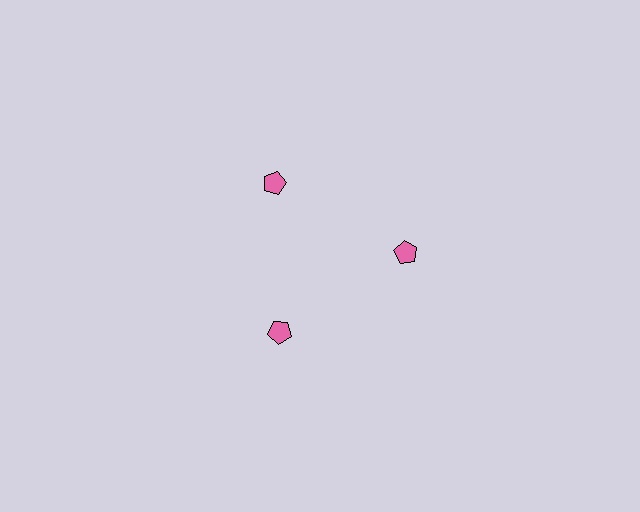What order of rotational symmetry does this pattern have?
This pattern has 3-fold rotational symmetry.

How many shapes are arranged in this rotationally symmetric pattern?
There are 3 shapes, arranged in 3 groups of 1.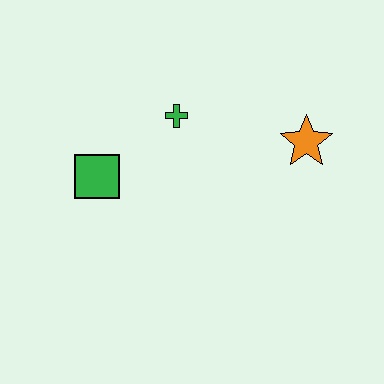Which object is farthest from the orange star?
The green square is farthest from the orange star.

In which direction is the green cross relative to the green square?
The green cross is to the right of the green square.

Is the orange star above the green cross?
No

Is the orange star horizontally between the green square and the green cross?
No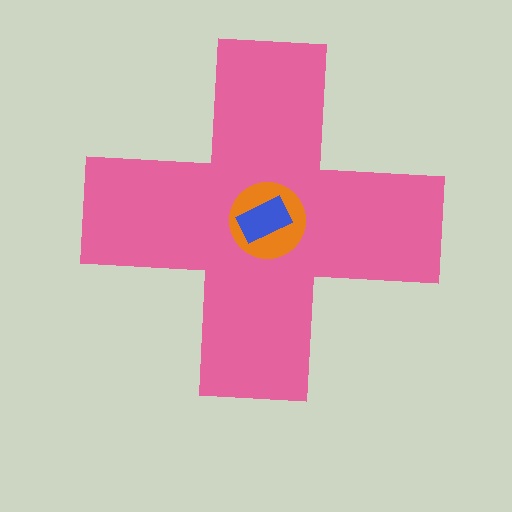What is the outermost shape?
The pink cross.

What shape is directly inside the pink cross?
The orange circle.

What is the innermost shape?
The blue rectangle.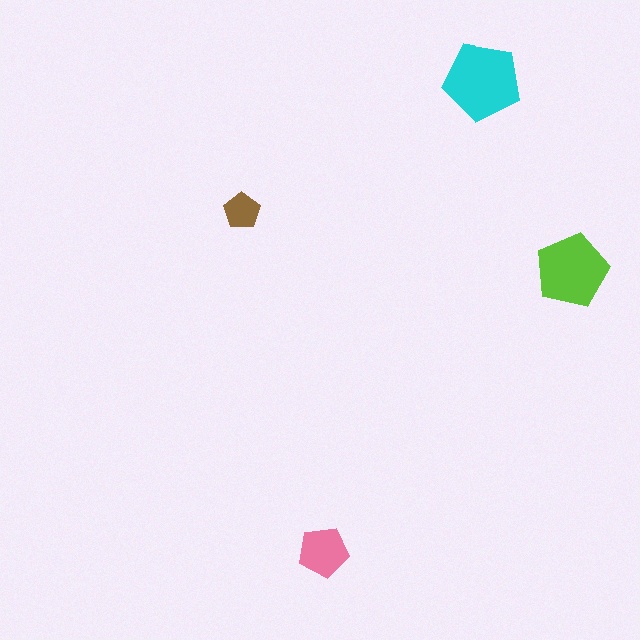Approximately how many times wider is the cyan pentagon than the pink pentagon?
About 1.5 times wider.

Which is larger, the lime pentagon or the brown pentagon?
The lime one.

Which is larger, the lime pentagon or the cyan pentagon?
The cyan one.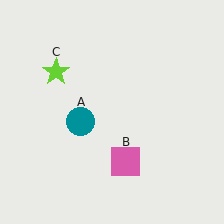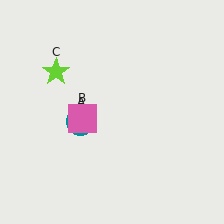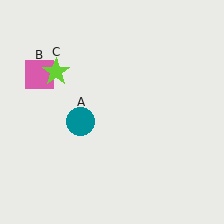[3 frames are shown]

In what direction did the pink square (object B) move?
The pink square (object B) moved up and to the left.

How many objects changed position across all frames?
1 object changed position: pink square (object B).